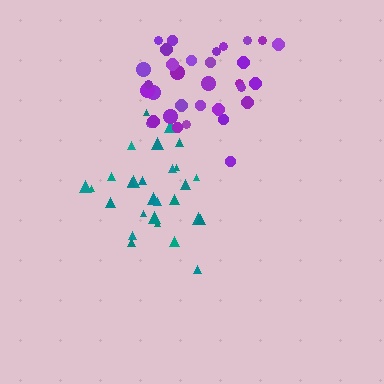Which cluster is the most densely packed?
Purple.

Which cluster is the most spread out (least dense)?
Teal.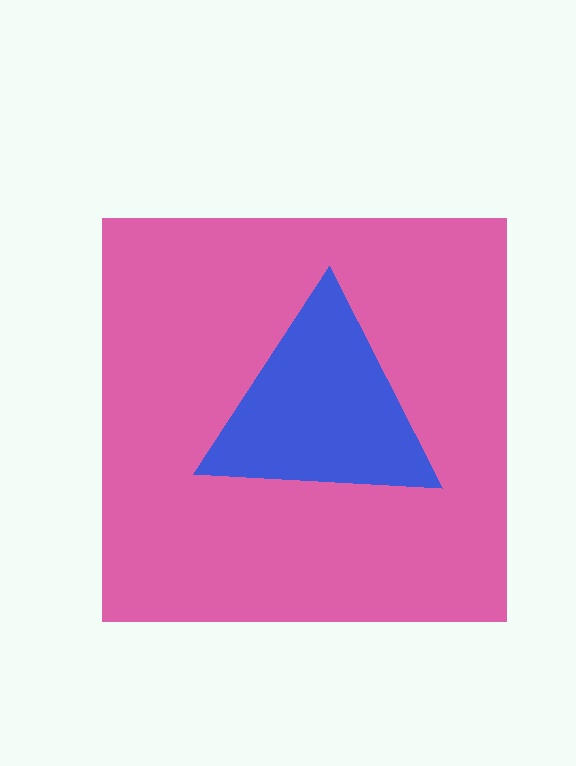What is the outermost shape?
The pink square.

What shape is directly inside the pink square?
The blue triangle.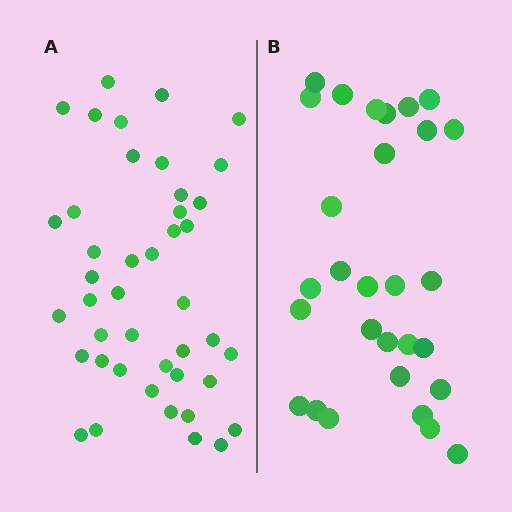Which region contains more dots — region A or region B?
Region A (the left region) has more dots.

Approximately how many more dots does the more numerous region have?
Region A has approximately 15 more dots than region B.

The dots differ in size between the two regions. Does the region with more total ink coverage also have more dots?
No. Region B has more total ink coverage because its dots are larger, but region A actually contains more individual dots. Total area can be misleading — the number of items is what matters here.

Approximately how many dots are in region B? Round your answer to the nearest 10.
About 30 dots. (The exact count is 29, which rounds to 30.)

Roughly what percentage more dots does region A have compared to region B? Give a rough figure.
About 50% more.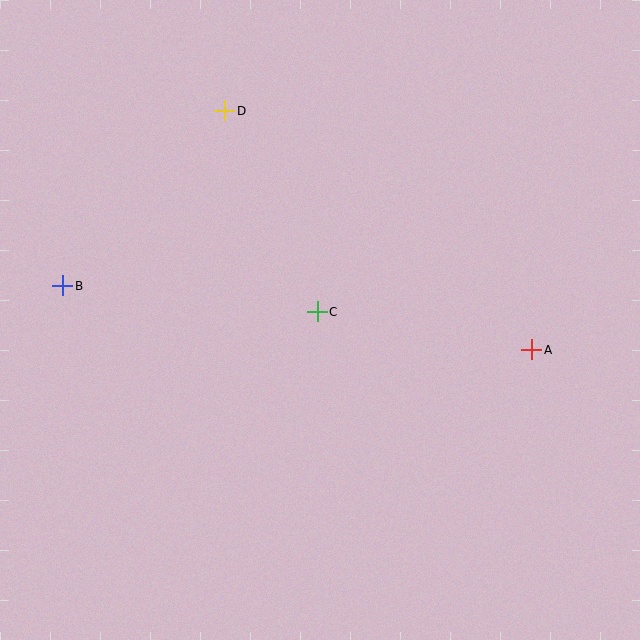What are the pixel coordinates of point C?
Point C is at (317, 312).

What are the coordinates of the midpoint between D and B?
The midpoint between D and B is at (144, 198).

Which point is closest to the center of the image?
Point C at (317, 312) is closest to the center.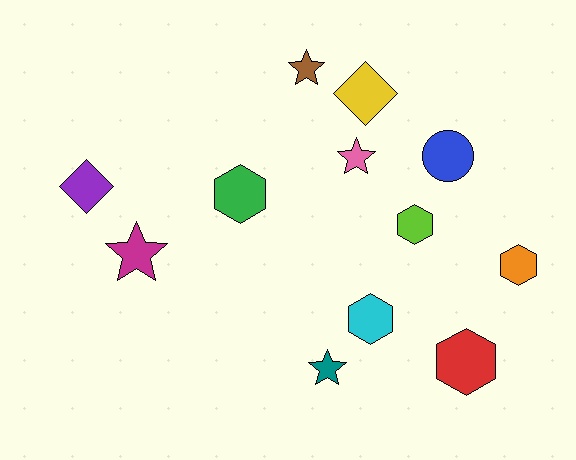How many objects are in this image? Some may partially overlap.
There are 12 objects.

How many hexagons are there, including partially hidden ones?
There are 5 hexagons.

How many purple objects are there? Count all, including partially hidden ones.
There is 1 purple object.